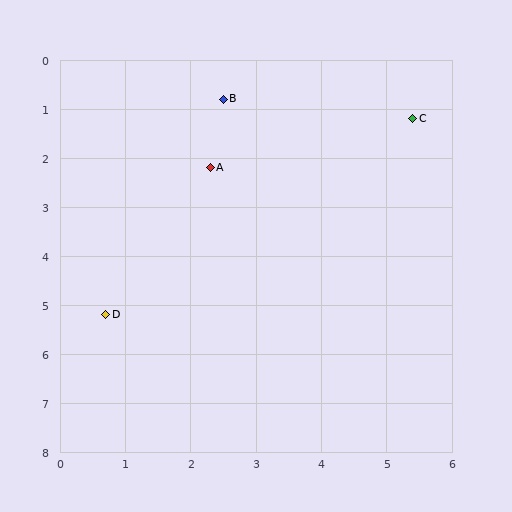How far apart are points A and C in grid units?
Points A and C are about 3.3 grid units apart.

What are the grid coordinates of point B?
Point B is at approximately (2.5, 0.8).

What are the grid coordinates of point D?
Point D is at approximately (0.7, 5.2).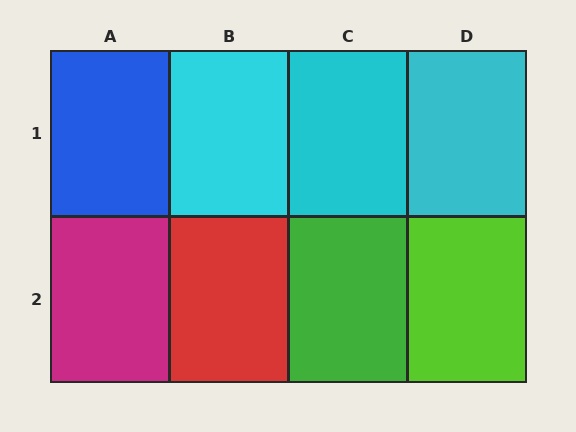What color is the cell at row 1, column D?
Cyan.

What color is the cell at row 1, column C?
Cyan.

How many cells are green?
1 cell is green.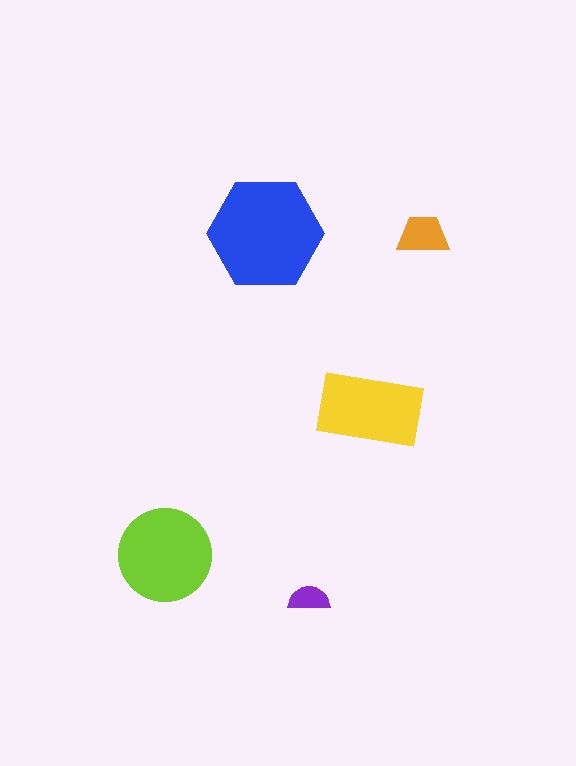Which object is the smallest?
The purple semicircle.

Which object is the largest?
The blue hexagon.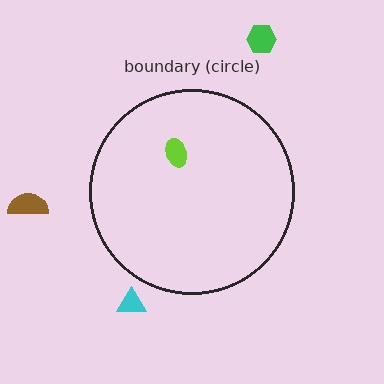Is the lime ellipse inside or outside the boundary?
Inside.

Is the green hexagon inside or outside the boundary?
Outside.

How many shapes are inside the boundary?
1 inside, 3 outside.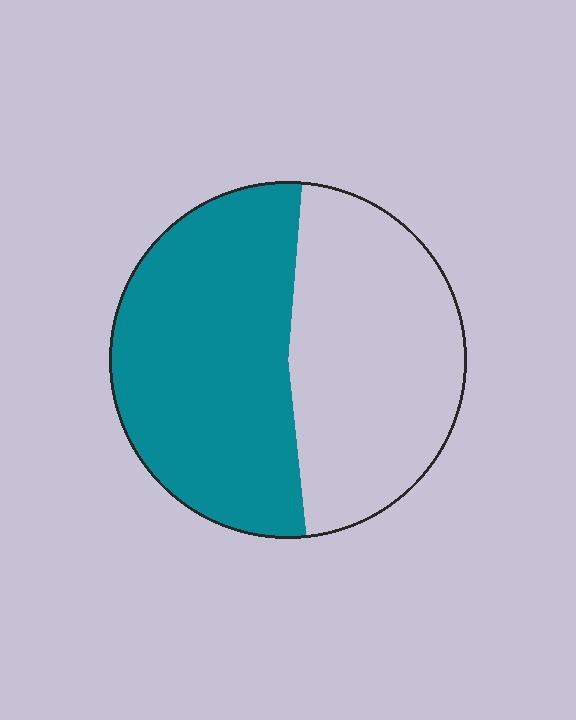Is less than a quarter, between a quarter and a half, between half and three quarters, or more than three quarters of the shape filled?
Between half and three quarters.